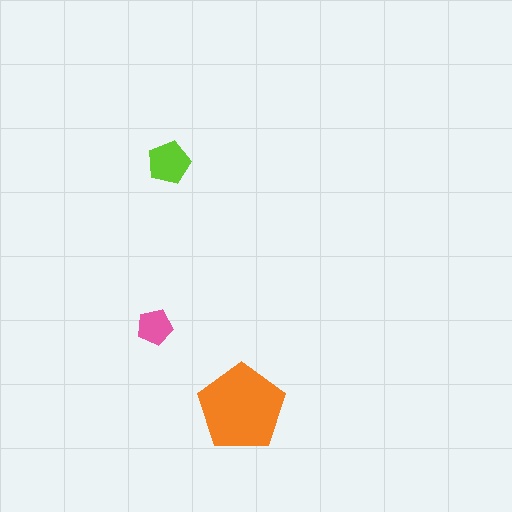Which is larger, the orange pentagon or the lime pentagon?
The orange one.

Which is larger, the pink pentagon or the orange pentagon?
The orange one.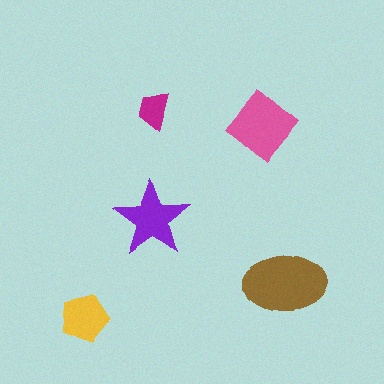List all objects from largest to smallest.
The brown ellipse, the pink diamond, the purple star, the yellow pentagon, the magenta trapezoid.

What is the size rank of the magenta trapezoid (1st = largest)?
5th.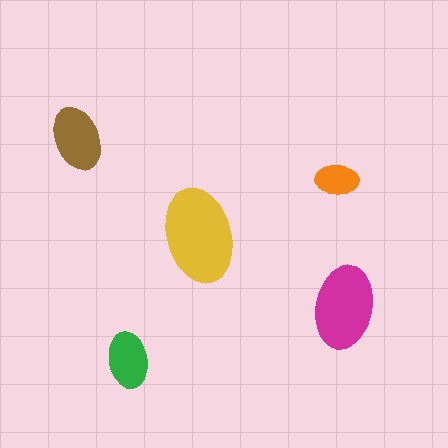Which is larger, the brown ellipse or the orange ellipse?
The brown one.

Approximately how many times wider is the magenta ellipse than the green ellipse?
About 1.5 times wider.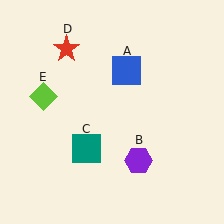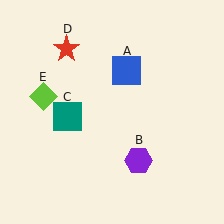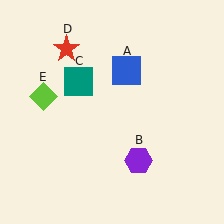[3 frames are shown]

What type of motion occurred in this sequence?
The teal square (object C) rotated clockwise around the center of the scene.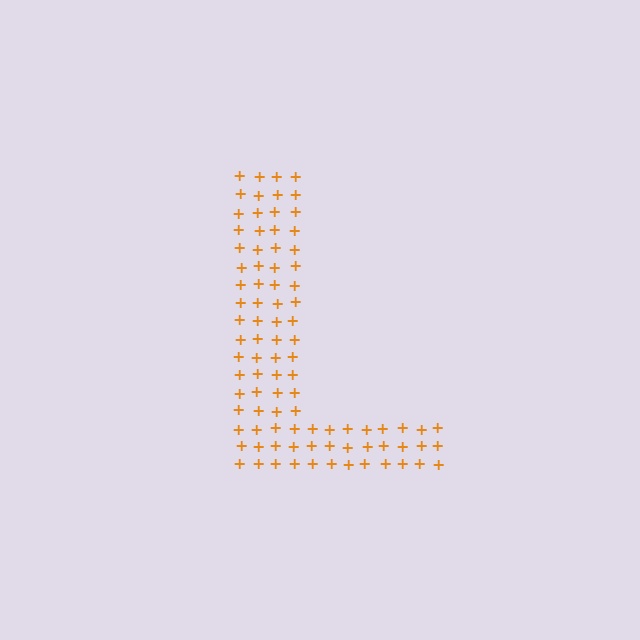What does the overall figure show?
The overall figure shows the letter L.